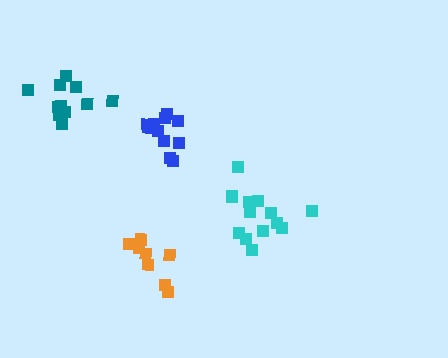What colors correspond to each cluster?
The clusters are colored: cyan, teal, blue, orange.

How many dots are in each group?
Group 1: 13 dots, Group 2: 11 dots, Group 3: 11 dots, Group 4: 8 dots (43 total).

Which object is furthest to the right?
The cyan cluster is rightmost.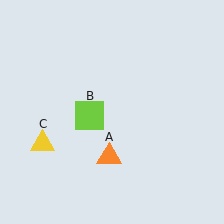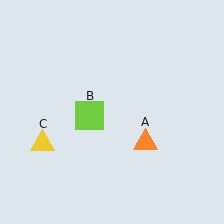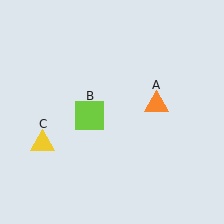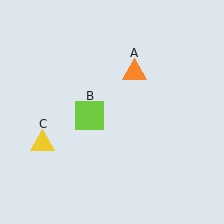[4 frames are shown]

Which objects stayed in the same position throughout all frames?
Lime square (object B) and yellow triangle (object C) remained stationary.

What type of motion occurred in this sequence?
The orange triangle (object A) rotated counterclockwise around the center of the scene.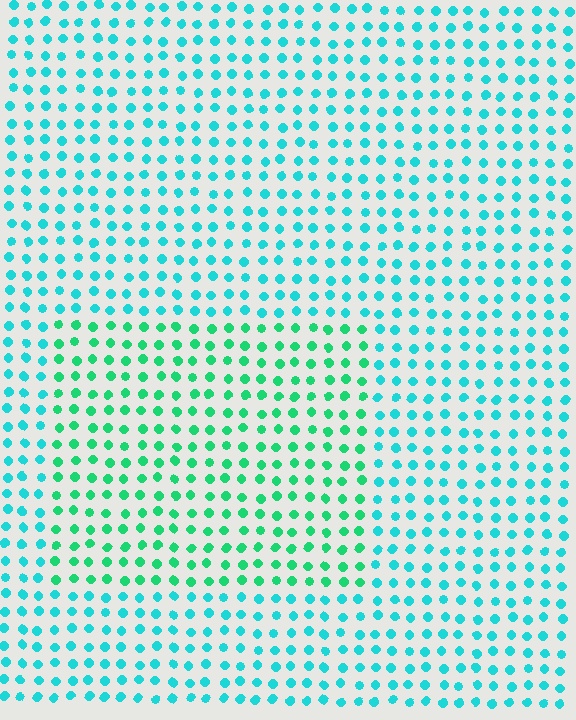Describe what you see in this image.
The image is filled with small cyan elements in a uniform arrangement. A rectangle-shaped region is visible where the elements are tinted to a slightly different hue, forming a subtle color boundary.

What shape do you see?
I see a rectangle.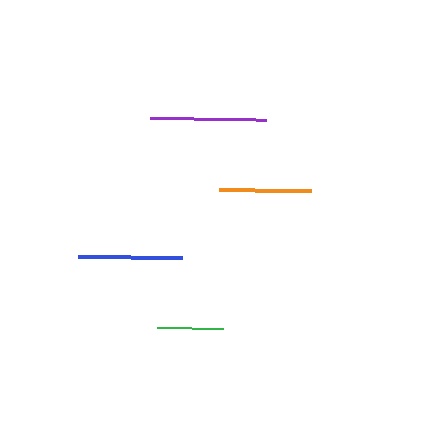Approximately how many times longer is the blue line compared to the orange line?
The blue line is approximately 1.1 times the length of the orange line.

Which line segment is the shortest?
The green line is the shortest at approximately 66 pixels.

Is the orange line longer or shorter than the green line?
The orange line is longer than the green line.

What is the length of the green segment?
The green segment is approximately 66 pixels long.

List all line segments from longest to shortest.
From longest to shortest: purple, blue, orange, green.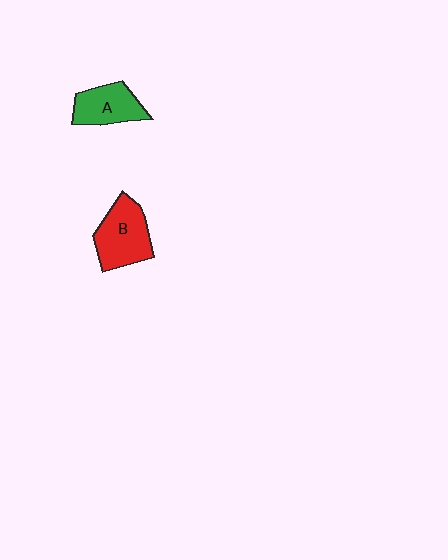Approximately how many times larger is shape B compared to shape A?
Approximately 1.3 times.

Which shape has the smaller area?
Shape A (green).